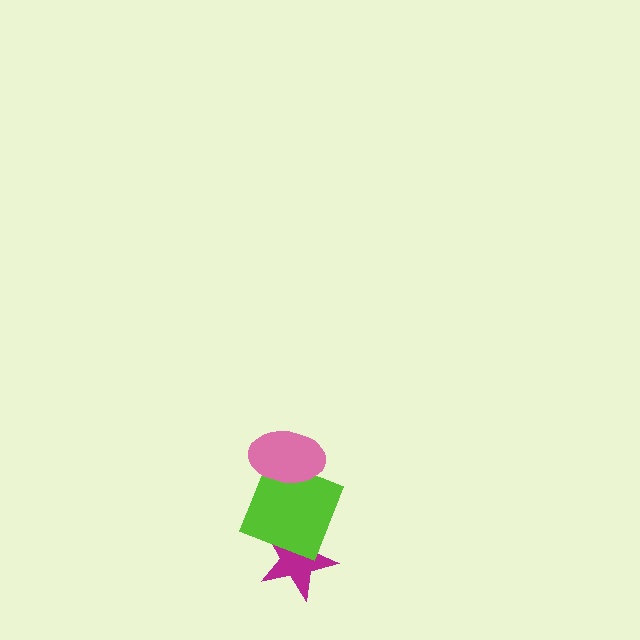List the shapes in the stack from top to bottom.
From top to bottom: the pink ellipse, the lime square, the magenta star.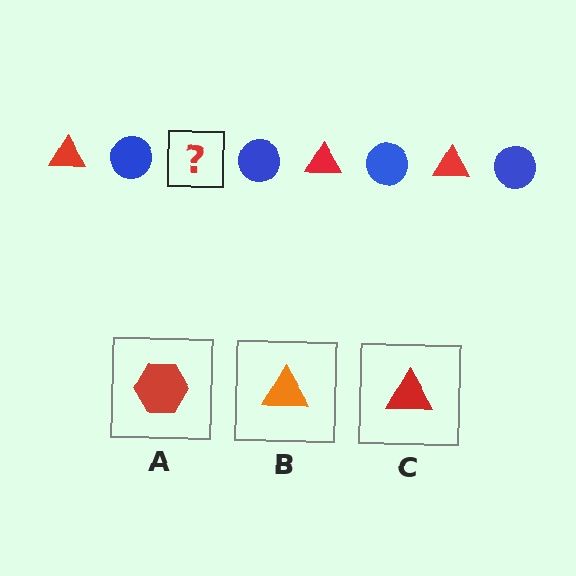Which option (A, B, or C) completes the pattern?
C.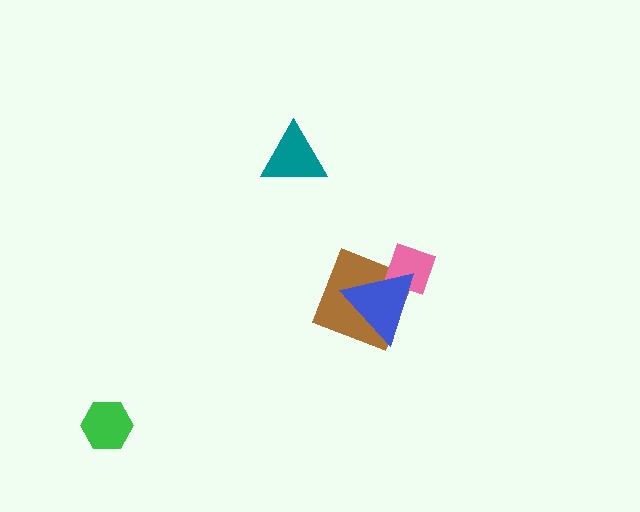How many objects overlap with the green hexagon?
0 objects overlap with the green hexagon.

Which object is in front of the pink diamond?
The blue triangle is in front of the pink diamond.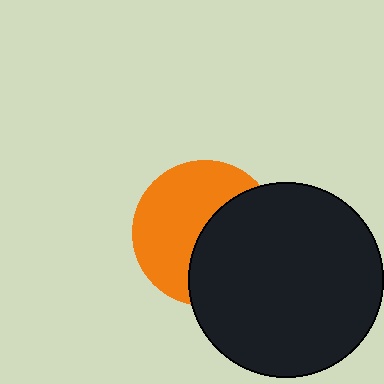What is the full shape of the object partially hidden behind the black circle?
The partially hidden object is an orange circle.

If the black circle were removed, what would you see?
You would see the complete orange circle.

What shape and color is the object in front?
The object in front is a black circle.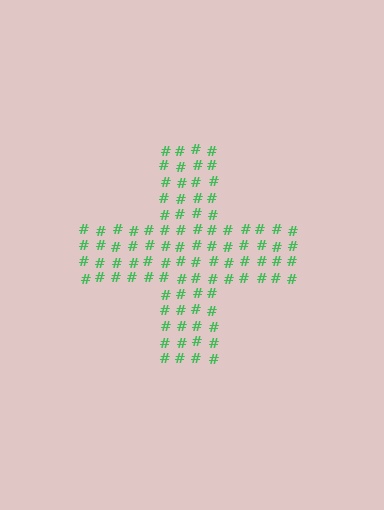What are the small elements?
The small elements are hash symbols.